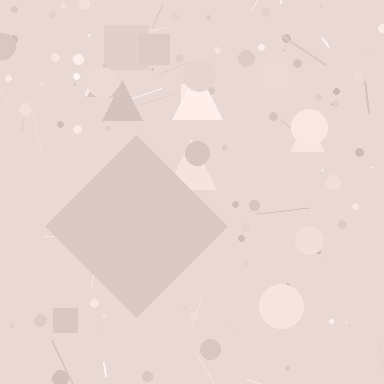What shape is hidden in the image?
A diamond is hidden in the image.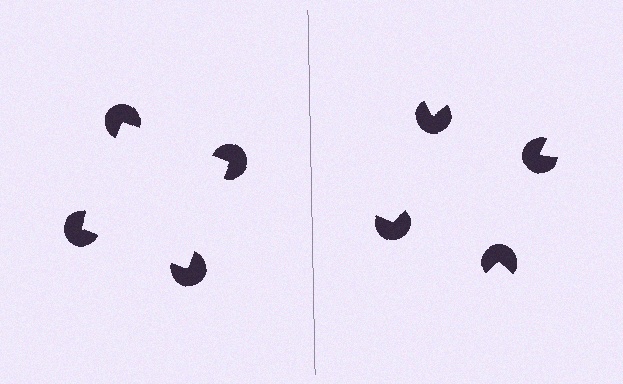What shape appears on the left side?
An illusory square.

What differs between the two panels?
The pac-man discs are positioned identically on both sides; only the wedge orientations differ. On the left they align to a square; on the right they are misaligned.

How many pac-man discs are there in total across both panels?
8 — 4 on each side.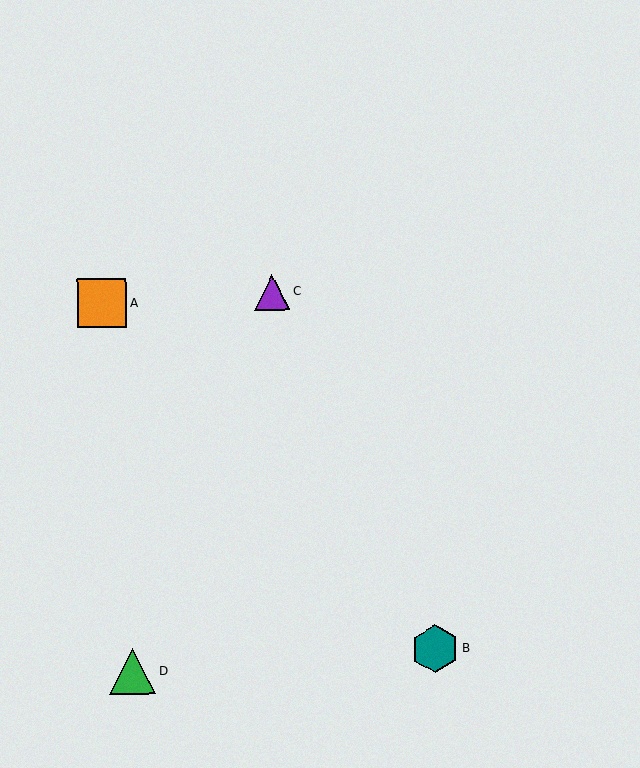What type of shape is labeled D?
Shape D is a green triangle.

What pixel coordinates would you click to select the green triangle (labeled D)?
Click at (133, 671) to select the green triangle D.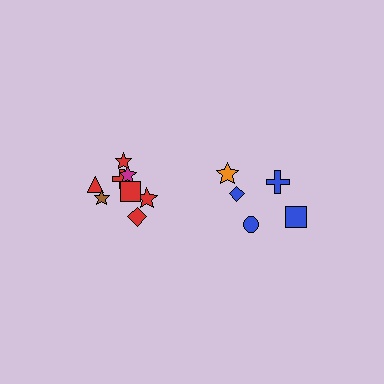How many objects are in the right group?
There are 5 objects.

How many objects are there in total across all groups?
There are 13 objects.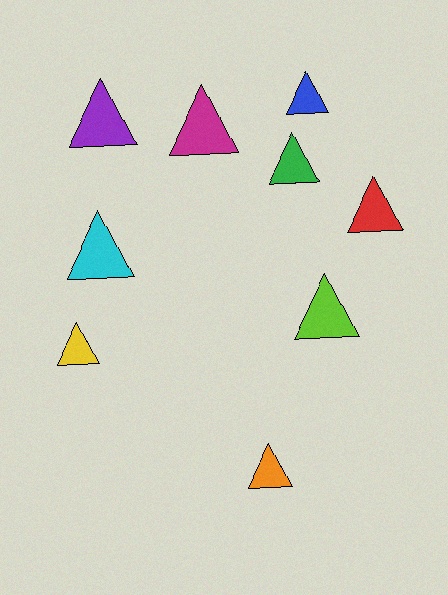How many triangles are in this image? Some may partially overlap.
There are 9 triangles.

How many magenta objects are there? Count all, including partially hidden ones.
There is 1 magenta object.